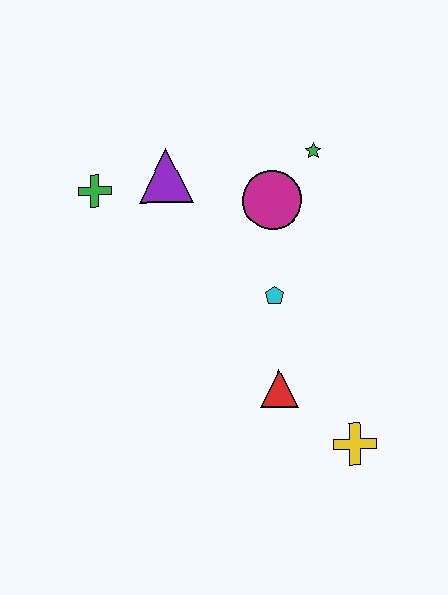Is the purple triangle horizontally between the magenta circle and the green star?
No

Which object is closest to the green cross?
The purple triangle is closest to the green cross.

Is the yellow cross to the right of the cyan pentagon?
Yes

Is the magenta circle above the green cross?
No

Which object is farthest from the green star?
The yellow cross is farthest from the green star.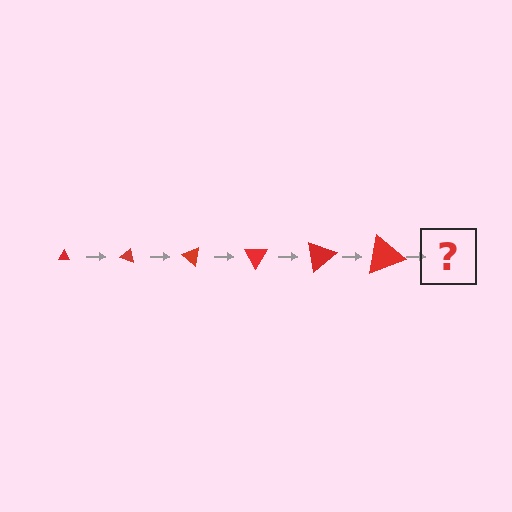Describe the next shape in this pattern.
It should be a triangle, larger than the previous one and rotated 120 degrees from the start.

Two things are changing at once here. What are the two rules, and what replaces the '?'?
The two rules are that the triangle grows larger each step and it rotates 20 degrees each step. The '?' should be a triangle, larger than the previous one and rotated 120 degrees from the start.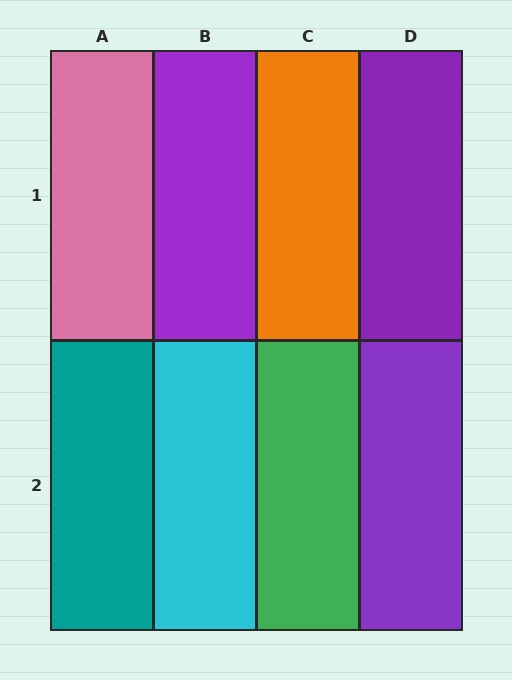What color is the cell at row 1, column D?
Purple.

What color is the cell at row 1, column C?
Orange.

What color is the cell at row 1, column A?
Pink.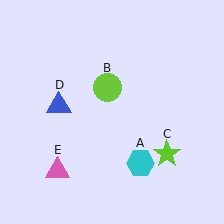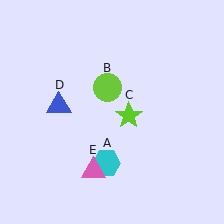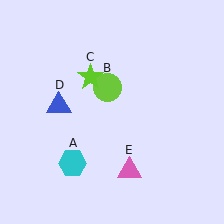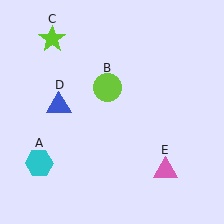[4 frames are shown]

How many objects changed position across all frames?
3 objects changed position: cyan hexagon (object A), lime star (object C), pink triangle (object E).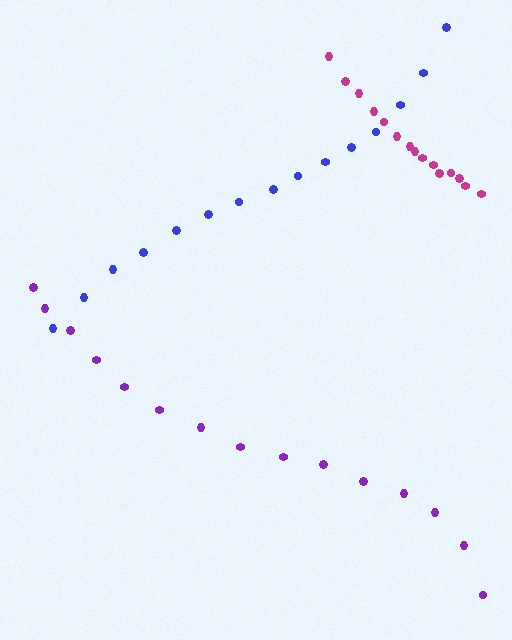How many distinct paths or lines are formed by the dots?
There are 3 distinct paths.